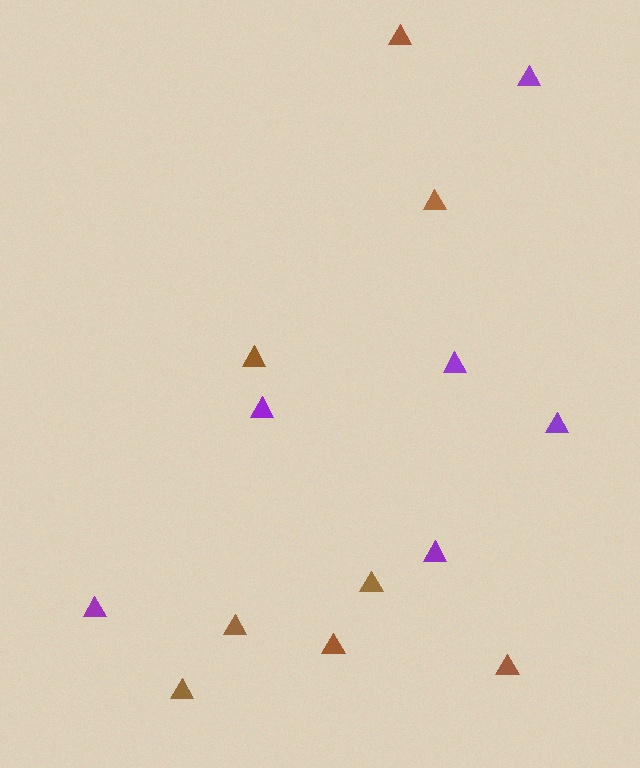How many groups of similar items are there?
There are 2 groups: one group of purple triangles (6) and one group of brown triangles (8).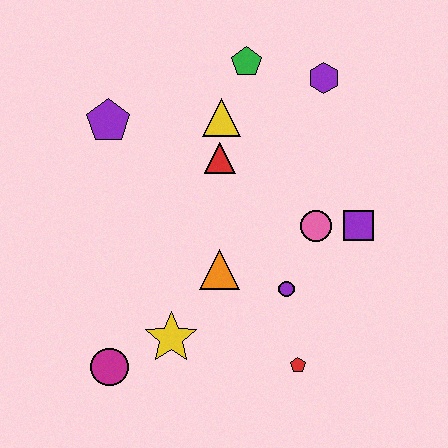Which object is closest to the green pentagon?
The yellow triangle is closest to the green pentagon.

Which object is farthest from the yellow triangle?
The magenta circle is farthest from the yellow triangle.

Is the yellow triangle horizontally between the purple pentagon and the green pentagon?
Yes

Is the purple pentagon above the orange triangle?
Yes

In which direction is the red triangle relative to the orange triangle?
The red triangle is above the orange triangle.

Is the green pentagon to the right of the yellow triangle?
Yes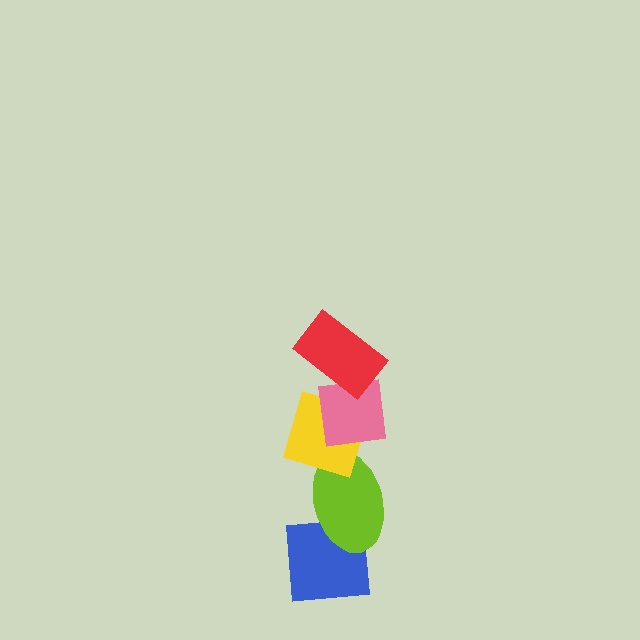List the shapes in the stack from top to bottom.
From top to bottom: the red rectangle, the pink square, the yellow diamond, the lime ellipse, the blue square.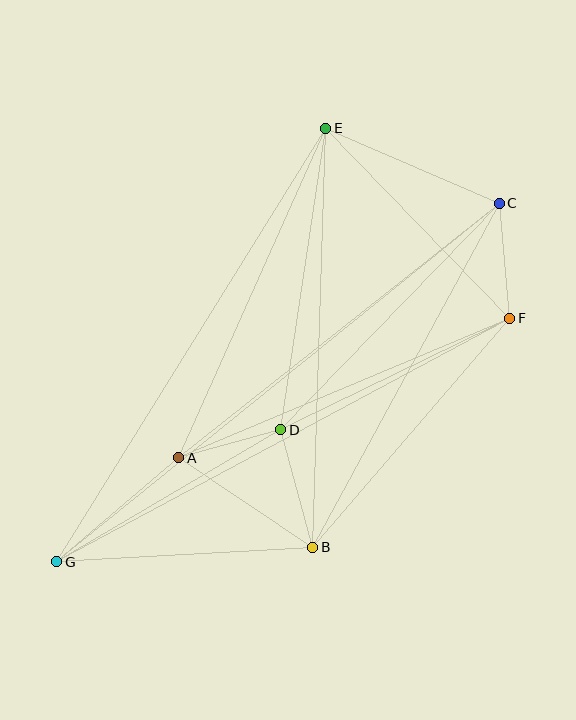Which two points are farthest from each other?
Points C and G are farthest from each other.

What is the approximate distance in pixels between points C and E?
The distance between C and E is approximately 189 pixels.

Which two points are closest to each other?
Points A and D are closest to each other.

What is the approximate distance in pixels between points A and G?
The distance between A and G is approximately 161 pixels.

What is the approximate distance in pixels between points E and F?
The distance between E and F is approximately 265 pixels.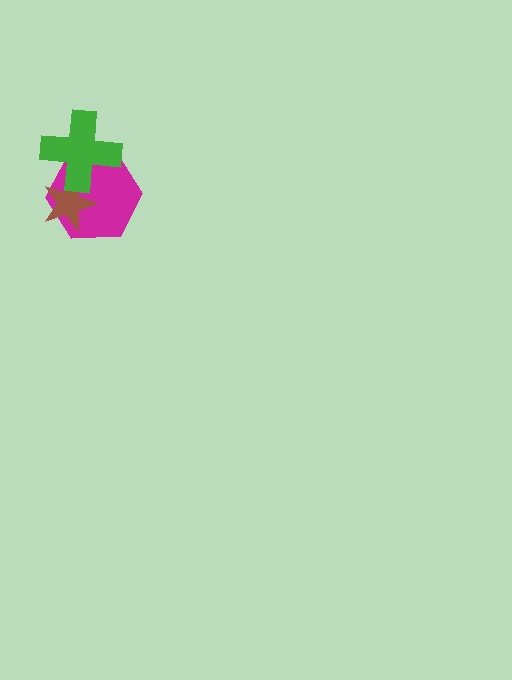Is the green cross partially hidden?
No, no other shape covers it.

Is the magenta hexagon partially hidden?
Yes, it is partially covered by another shape.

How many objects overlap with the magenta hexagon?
2 objects overlap with the magenta hexagon.